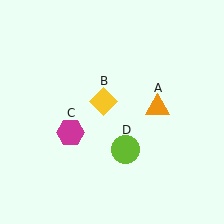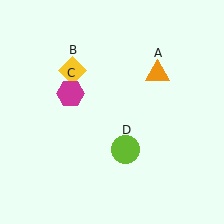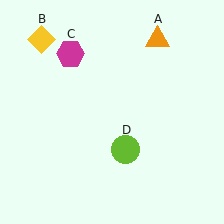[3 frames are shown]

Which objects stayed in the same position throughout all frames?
Lime circle (object D) remained stationary.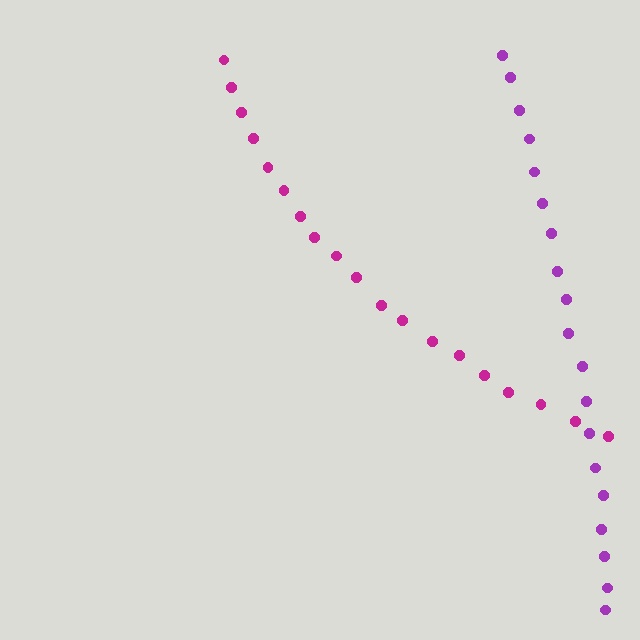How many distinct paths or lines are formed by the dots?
There are 2 distinct paths.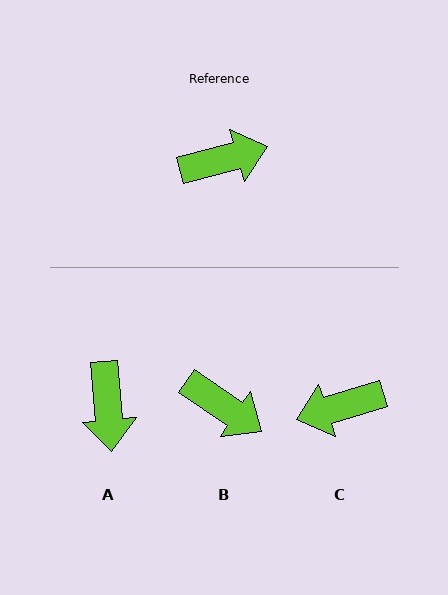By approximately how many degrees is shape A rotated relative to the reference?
Approximately 100 degrees clockwise.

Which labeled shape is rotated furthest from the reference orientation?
C, about 178 degrees away.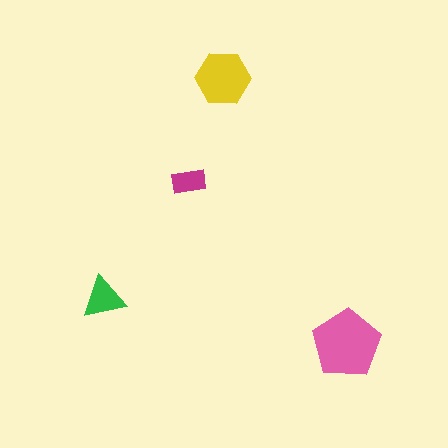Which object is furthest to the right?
The pink pentagon is rightmost.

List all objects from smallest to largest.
The magenta rectangle, the green triangle, the yellow hexagon, the pink pentagon.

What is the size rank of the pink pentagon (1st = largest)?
1st.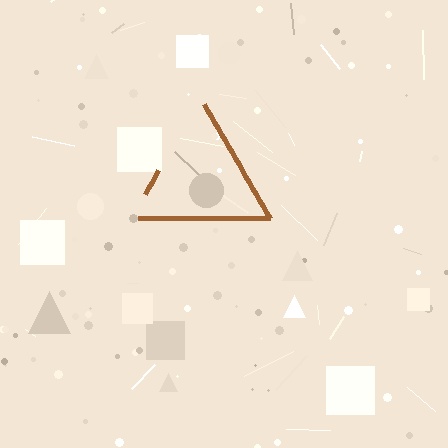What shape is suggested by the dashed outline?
The dashed outline suggests a triangle.